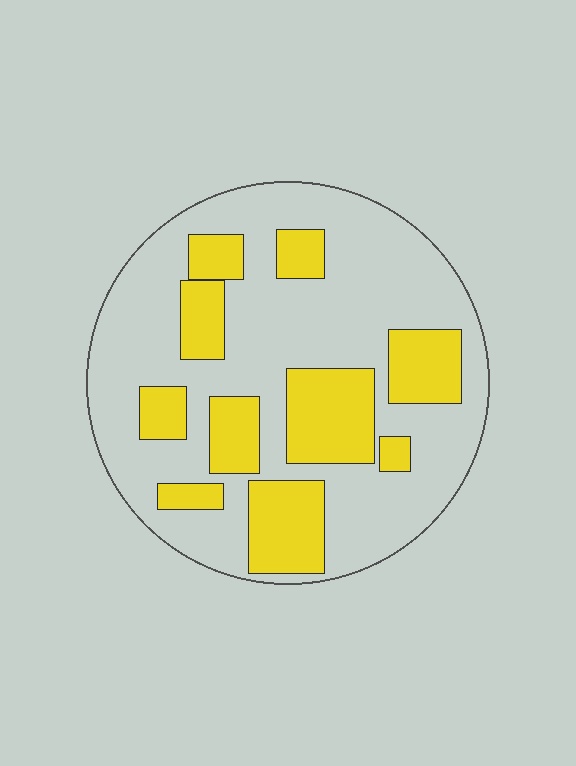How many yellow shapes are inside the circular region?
10.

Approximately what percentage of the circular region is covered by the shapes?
Approximately 30%.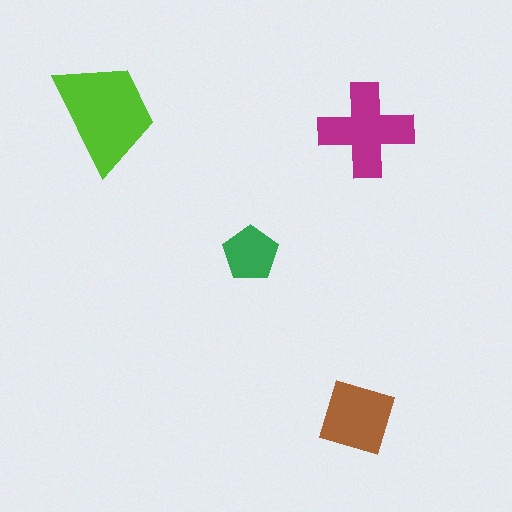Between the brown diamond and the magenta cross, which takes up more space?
The magenta cross.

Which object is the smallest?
The green pentagon.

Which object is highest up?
The lime trapezoid is topmost.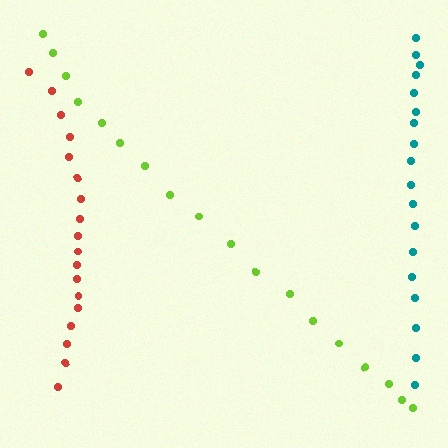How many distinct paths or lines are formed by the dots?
There are 3 distinct paths.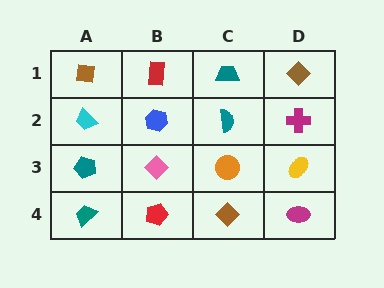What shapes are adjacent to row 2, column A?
A brown square (row 1, column A), a teal pentagon (row 3, column A), a blue hexagon (row 2, column B).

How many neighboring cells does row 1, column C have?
3.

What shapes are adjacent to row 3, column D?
A magenta cross (row 2, column D), a magenta ellipse (row 4, column D), an orange circle (row 3, column C).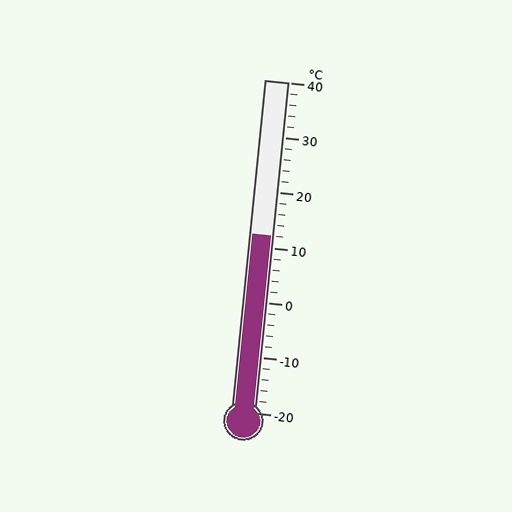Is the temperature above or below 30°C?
The temperature is below 30°C.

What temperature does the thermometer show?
The thermometer shows approximately 12°C.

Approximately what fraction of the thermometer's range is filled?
The thermometer is filled to approximately 55% of its range.